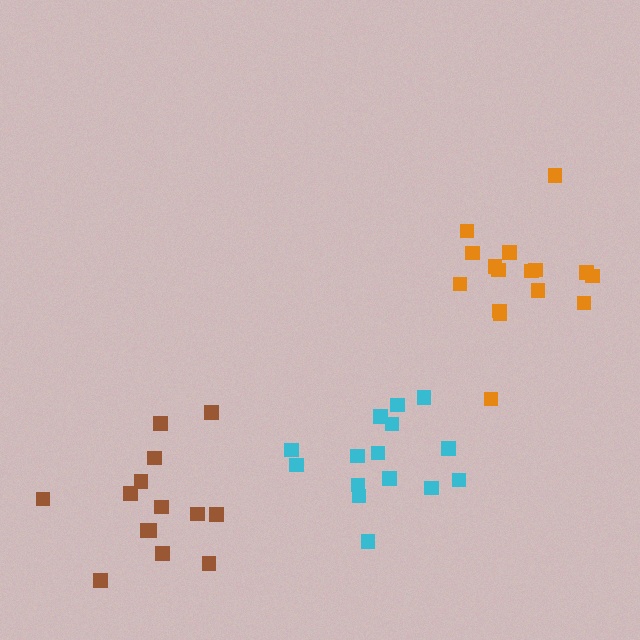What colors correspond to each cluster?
The clusters are colored: orange, brown, cyan.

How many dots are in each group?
Group 1: 16 dots, Group 2: 14 dots, Group 3: 15 dots (45 total).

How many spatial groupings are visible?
There are 3 spatial groupings.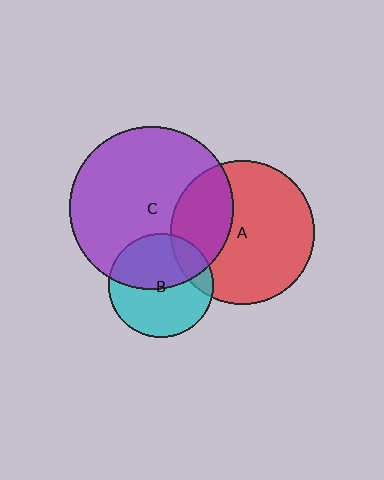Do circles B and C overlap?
Yes.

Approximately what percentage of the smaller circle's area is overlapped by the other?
Approximately 50%.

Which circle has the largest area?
Circle C (purple).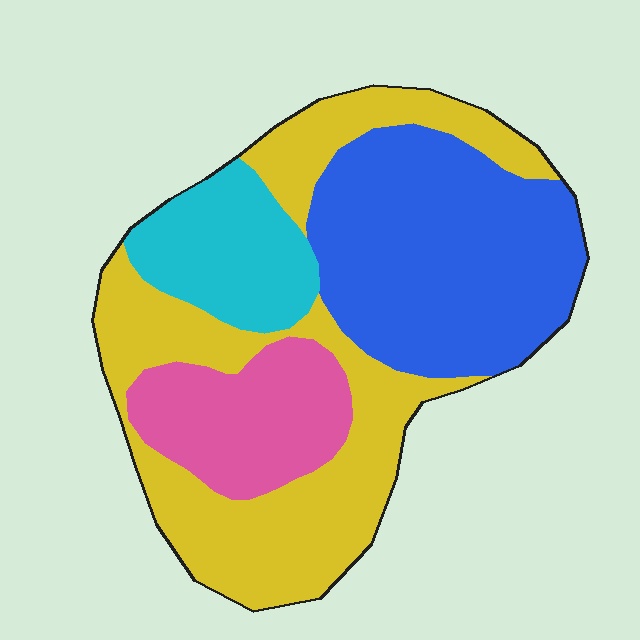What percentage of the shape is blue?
Blue covers about 35% of the shape.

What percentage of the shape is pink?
Pink takes up less than a sixth of the shape.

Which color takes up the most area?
Yellow, at roughly 40%.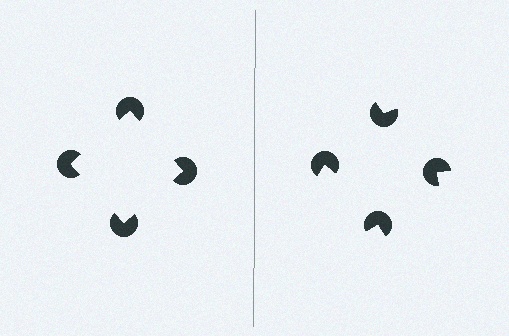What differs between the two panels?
The pac-man discs are positioned identically on both sides; only the wedge orientations differ. On the left they align to a square; on the right they are misaligned.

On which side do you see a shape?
An illusory square appears on the left side. On the right side the wedge cuts are rotated, so no coherent shape forms.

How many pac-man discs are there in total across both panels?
8 — 4 on each side.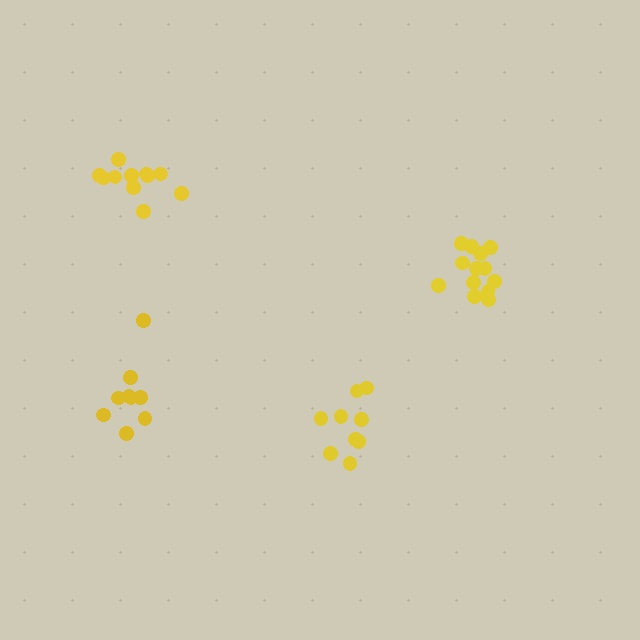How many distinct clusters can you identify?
There are 4 distinct clusters.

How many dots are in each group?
Group 1: 13 dots, Group 2: 9 dots, Group 3: 9 dots, Group 4: 11 dots (42 total).